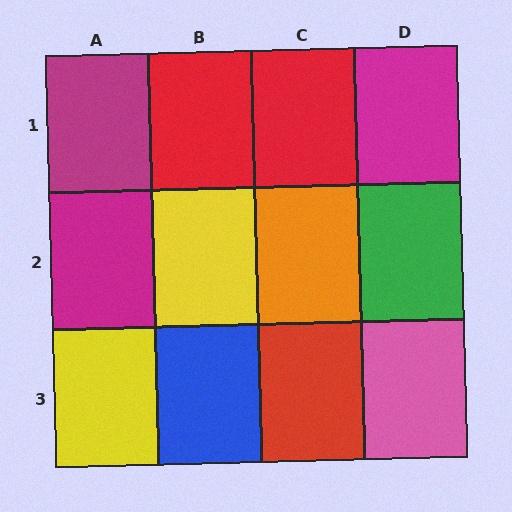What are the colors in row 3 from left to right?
Yellow, blue, red, pink.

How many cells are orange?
1 cell is orange.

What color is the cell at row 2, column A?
Magenta.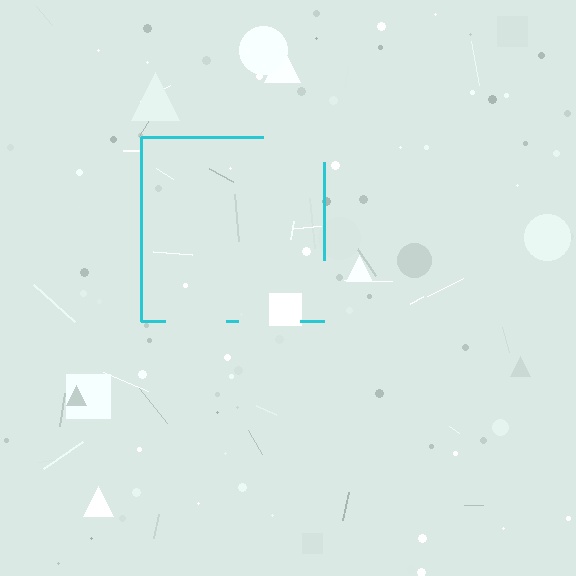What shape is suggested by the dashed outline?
The dashed outline suggests a square.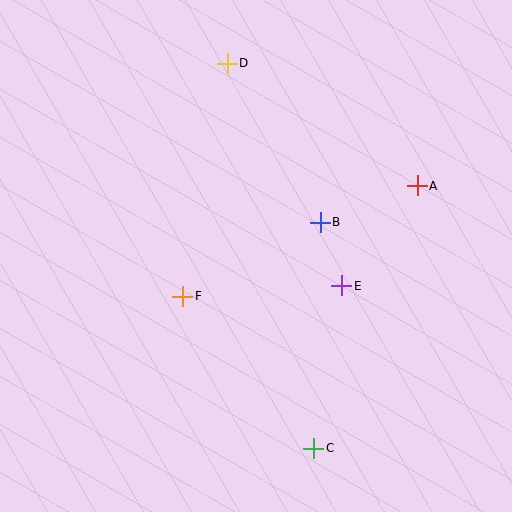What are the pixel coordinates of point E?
Point E is at (342, 286).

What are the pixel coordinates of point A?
Point A is at (417, 186).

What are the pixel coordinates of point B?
Point B is at (320, 222).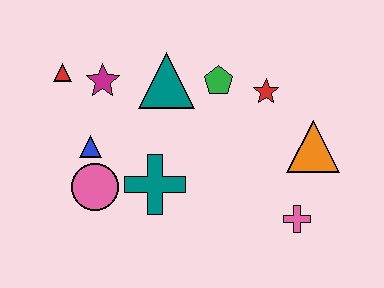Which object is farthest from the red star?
The red triangle is farthest from the red star.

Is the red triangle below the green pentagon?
No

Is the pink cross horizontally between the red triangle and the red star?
No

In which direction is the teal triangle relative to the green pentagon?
The teal triangle is to the left of the green pentagon.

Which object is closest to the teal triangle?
The green pentagon is closest to the teal triangle.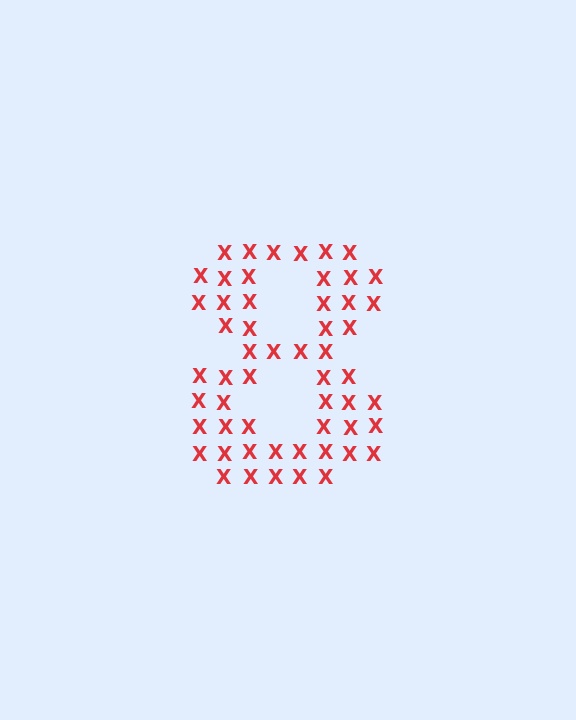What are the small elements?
The small elements are letter X's.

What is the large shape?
The large shape is the digit 8.